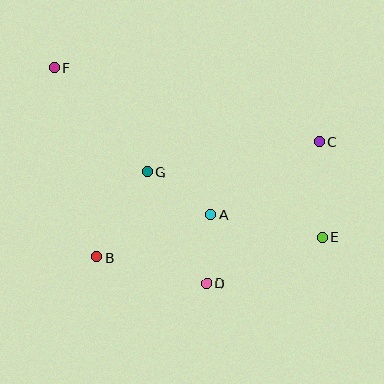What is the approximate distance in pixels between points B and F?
The distance between B and F is approximately 194 pixels.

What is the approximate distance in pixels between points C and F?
The distance between C and F is approximately 275 pixels.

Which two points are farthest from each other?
Points E and F are farthest from each other.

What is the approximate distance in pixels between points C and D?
The distance between C and D is approximately 181 pixels.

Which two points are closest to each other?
Points A and D are closest to each other.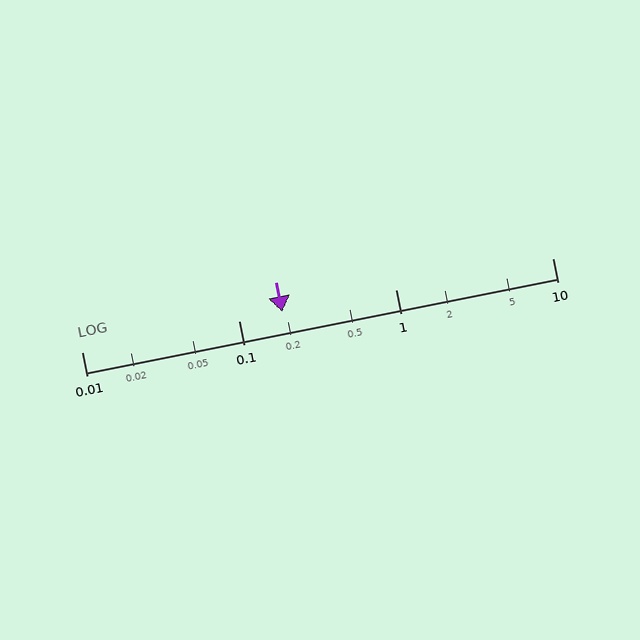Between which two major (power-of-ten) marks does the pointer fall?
The pointer is between 0.1 and 1.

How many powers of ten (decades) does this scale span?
The scale spans 3 decades, from 0.01 to 10.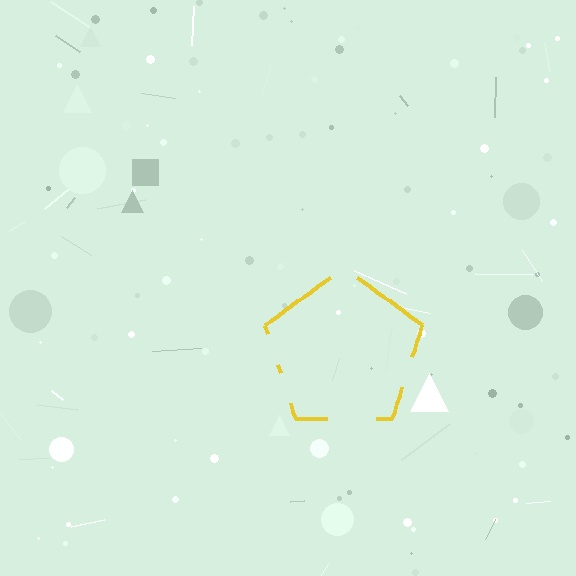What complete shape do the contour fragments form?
The contour fragments form a pentagon.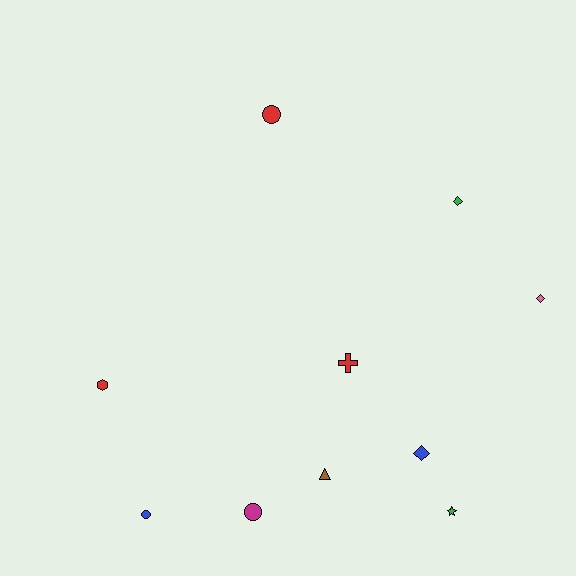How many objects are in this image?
There are 10 objects.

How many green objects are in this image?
There are 2 green objects.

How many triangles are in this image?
There is 1 triangle.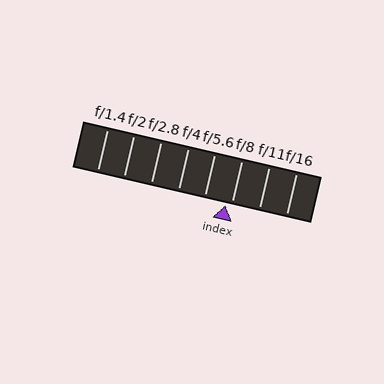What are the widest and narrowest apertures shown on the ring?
The widest aperture shown is f/1.4 and the narrowest is f/16.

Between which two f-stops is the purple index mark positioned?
The index mark is between f/5.6 and f/8.